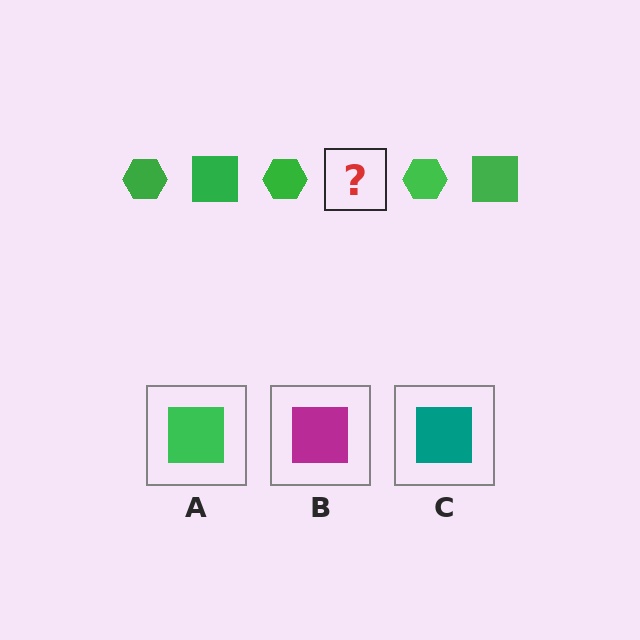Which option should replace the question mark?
Option A.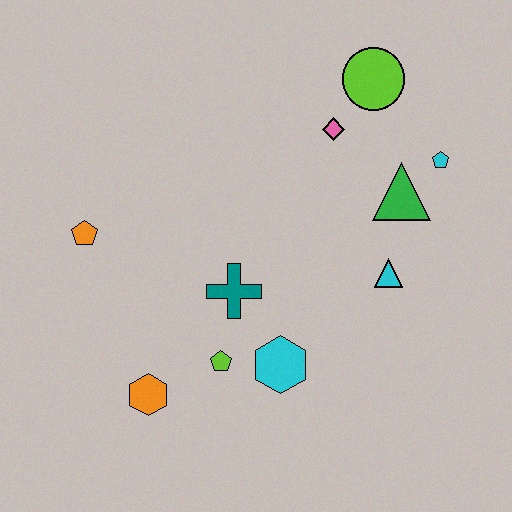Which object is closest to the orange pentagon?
The teal cross is closest to the orange pentagon.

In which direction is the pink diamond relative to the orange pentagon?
The pink diamond is to the right of the orange pentagon.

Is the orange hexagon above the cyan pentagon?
No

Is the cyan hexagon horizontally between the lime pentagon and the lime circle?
Yes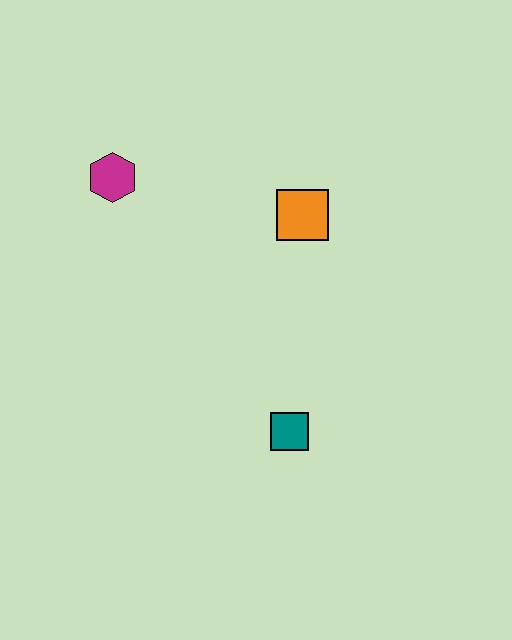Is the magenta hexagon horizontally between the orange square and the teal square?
No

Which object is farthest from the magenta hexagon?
The teal square is farthest from the magenta hexagon.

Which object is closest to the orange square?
The magenta hexagon is closest to the orange square.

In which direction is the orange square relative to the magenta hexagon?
The orange square is to the right of the magenta hexagon.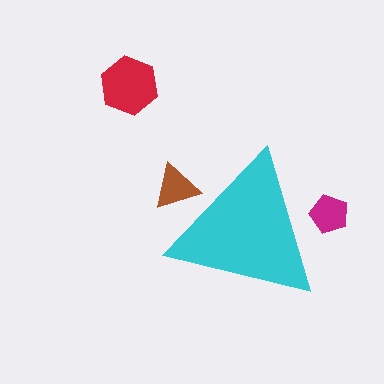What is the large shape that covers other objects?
A cyan triangle.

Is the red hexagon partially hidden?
No, the red hexagon is fully visible.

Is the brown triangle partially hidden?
Yes, the brown triangle is partially hidden behind the cyan triangle.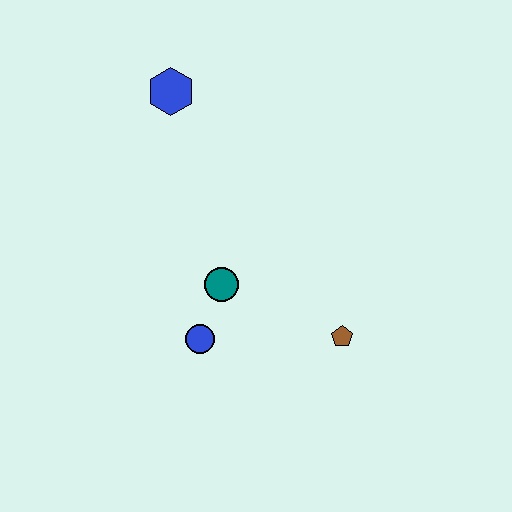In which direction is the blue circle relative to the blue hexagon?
The blue circle is below the blue hexagon.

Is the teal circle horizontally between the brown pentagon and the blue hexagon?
Yes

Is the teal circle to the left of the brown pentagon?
Yes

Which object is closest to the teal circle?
The blue circle is closest to the teal circle.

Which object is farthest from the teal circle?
The blue hexagon is farthest from the teal circle.